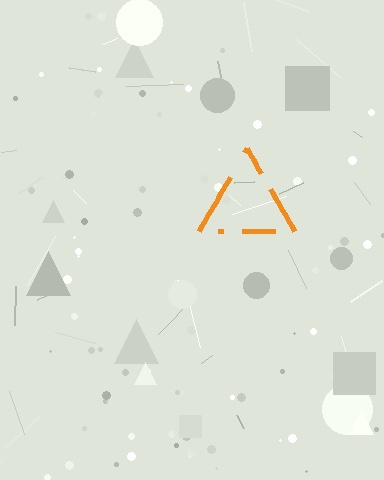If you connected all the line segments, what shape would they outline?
They would outline a triangle.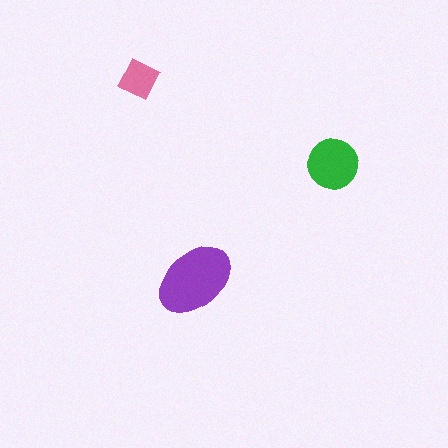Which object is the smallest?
The pink square.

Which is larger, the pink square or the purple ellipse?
The purple ellipse.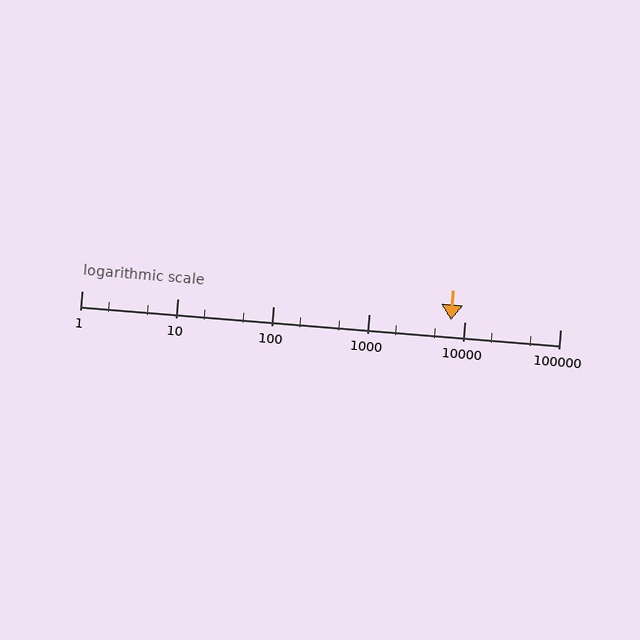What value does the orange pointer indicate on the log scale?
The pointer indicates approximately 7300.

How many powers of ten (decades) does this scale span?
The scale spans 5 decades, from 1 to 100000.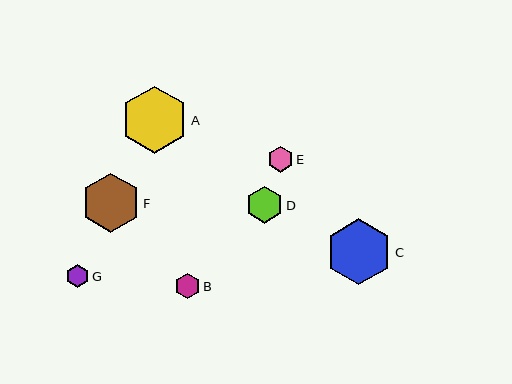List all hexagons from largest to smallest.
From largest to smallest: A, C, F, D, E, B, G.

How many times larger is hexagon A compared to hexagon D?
Hexagon A is approximately 1.8 times the size of hexagon D.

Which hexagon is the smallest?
Hexagon G is the smallest with a size of approximately 23 pixels.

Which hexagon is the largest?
Hexagon A is the largest with a size of approximately 67 pixels.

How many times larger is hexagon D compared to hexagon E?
Hexagon D is approximately 1.4 times the size of hexagon E.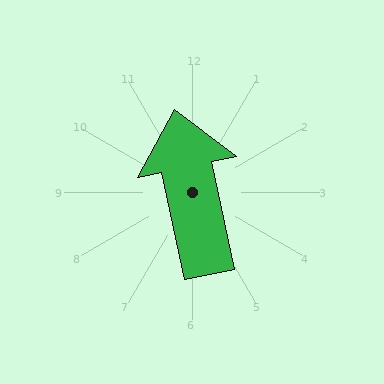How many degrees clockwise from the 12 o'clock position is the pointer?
Approximately 348 degrees.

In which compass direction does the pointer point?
North.